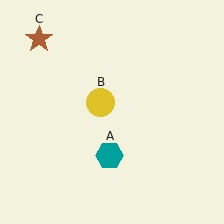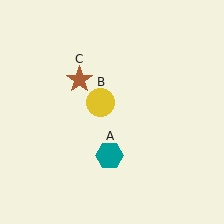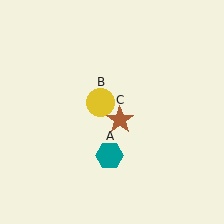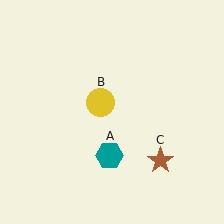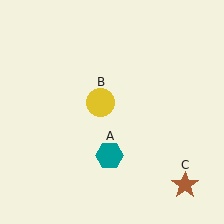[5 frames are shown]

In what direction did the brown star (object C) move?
The brown star (object C) moved down and to the right.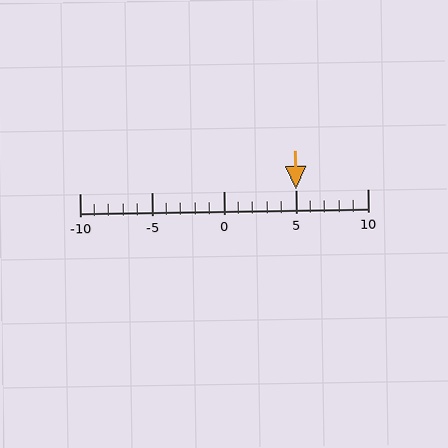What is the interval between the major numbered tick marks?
The major tick marks are spaced 5 units apart.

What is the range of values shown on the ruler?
The ruler shows values from -10 to 10.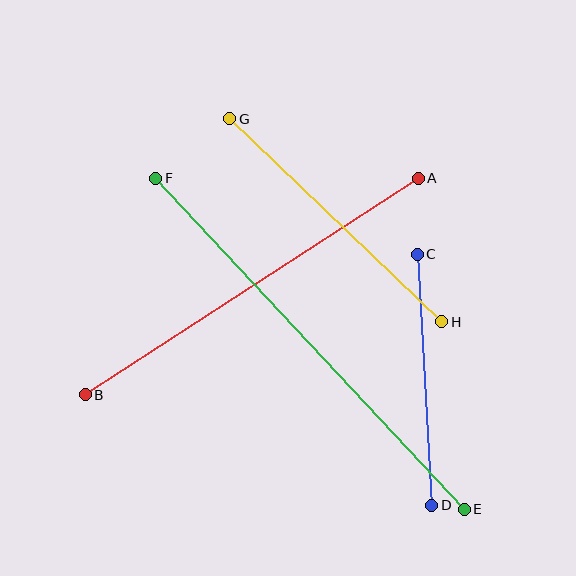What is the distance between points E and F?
The distance is approximately 452 pixels.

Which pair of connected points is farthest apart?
Points E and F are farthest apart.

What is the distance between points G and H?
The distance is approximately 293 pixels.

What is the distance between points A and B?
The distance is approximately 397 pixels.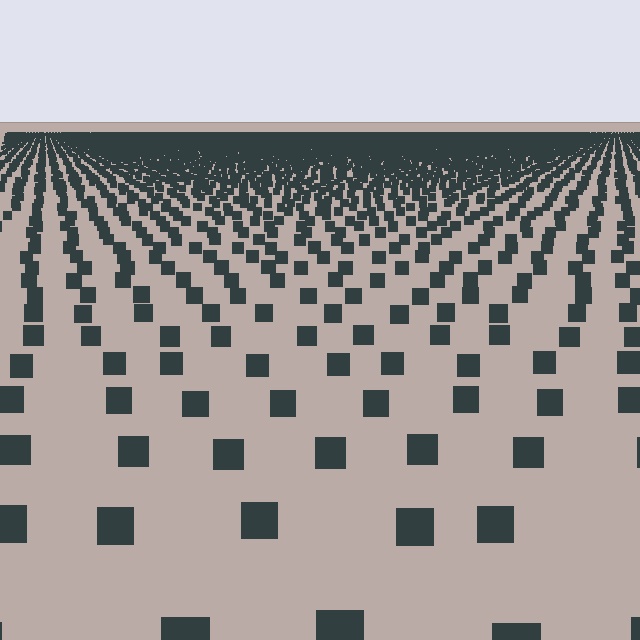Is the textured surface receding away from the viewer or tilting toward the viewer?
The surface is receding away from the viewer. Texture elements get smaller and denser toward the top.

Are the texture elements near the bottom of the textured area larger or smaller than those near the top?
Larger. Near the bottom, elements are closer to the viewer and appear at a bigger on-screen size.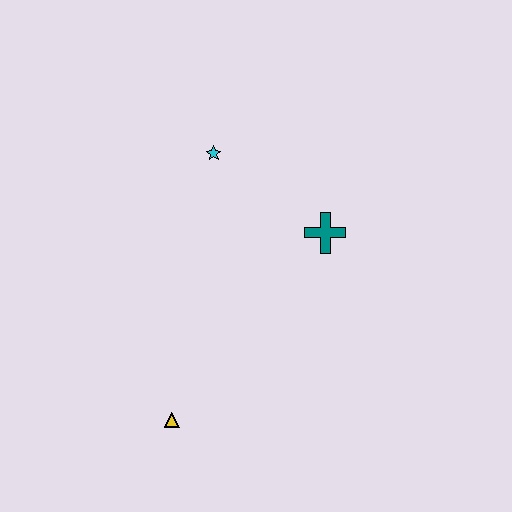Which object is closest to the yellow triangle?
The teal cross is closest to the yellow triangle.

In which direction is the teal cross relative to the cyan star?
The teal cross is to the right of the cyan star.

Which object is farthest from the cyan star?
The yellow triangle is farthest from the cyan star.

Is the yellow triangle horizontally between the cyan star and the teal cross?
No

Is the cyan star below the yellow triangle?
No